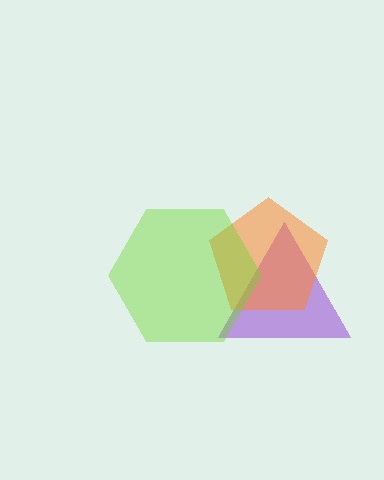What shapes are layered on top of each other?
The layered shapes are: a purple triangle, an orange pentagon, a lime hexagon.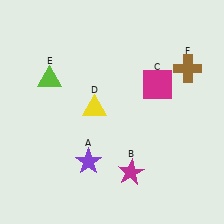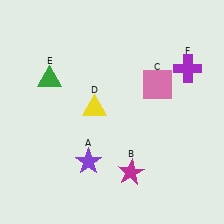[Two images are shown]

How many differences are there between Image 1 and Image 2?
There are 3 differences between the two images.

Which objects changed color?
C changed from magenta to pink. E changed from lime to green. F changed from brown to purple.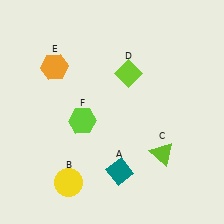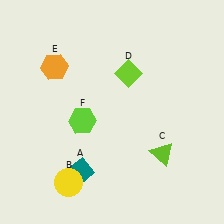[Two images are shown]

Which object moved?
The teal diamond (A) moved left.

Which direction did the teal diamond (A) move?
The teal diamond (A) moved left.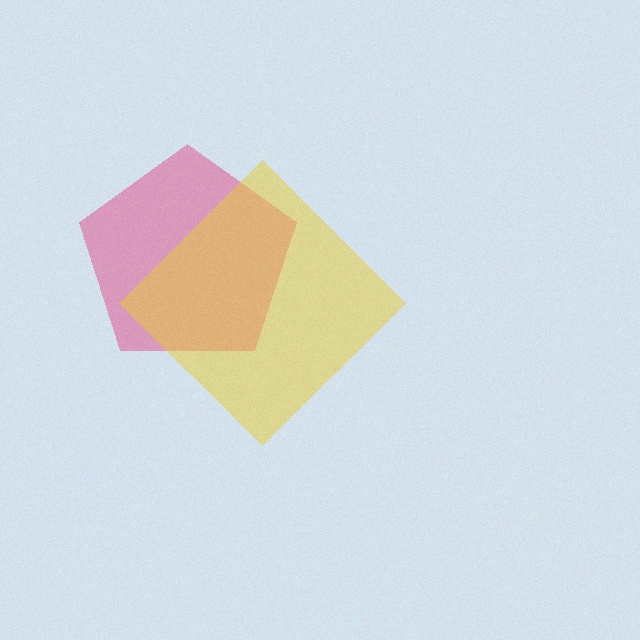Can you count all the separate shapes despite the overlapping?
Yes, there are 2 separate shapes.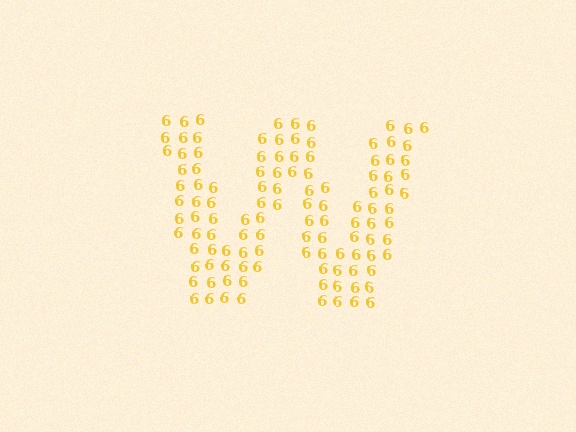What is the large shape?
The large shape is the letter W.